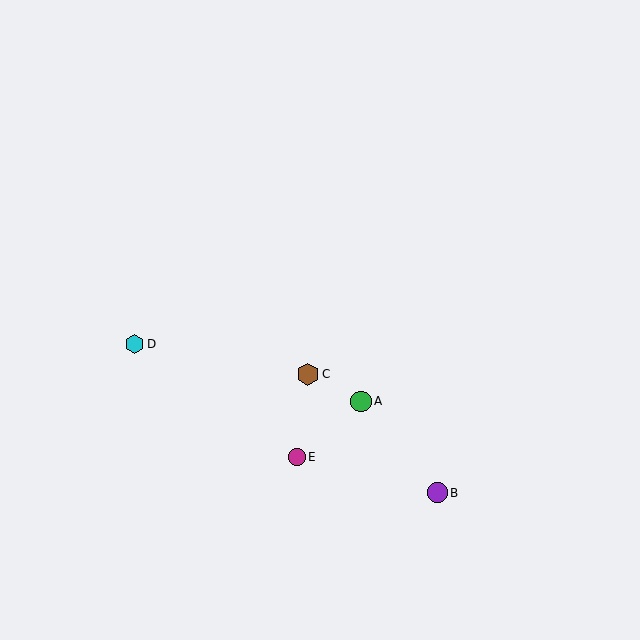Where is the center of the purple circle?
The center of the purple circle is at (438, 493).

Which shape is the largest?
The brown hexagon (labeled C) is the largest.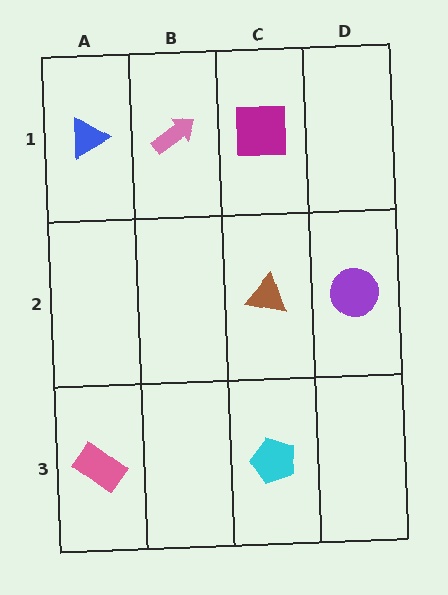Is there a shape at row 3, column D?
No, that cell is empty.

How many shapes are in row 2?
2 shapes.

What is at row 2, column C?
A brown triangle.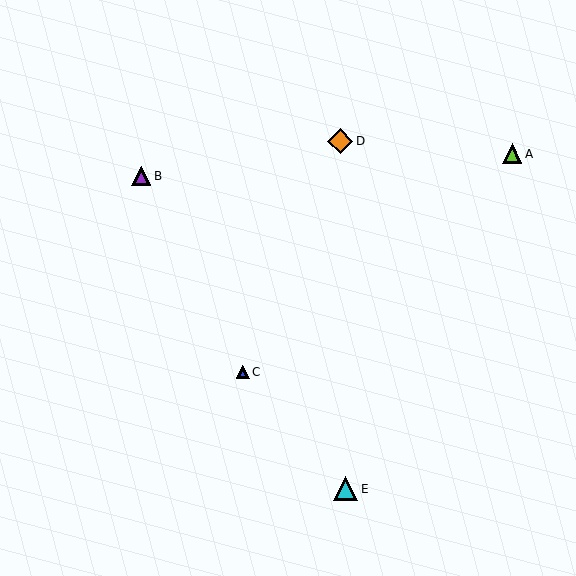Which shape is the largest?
The orange diamond (labeled D) is the largest.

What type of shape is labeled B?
Shape B is a purple triangle.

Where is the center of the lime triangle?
The center of the lime triangle is at (512, 154).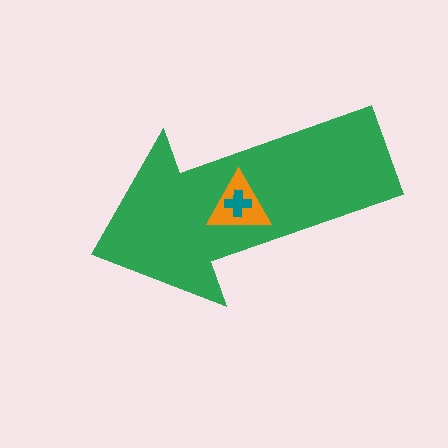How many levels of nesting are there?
3.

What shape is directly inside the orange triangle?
The teal cross.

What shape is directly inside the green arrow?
The orange triangle.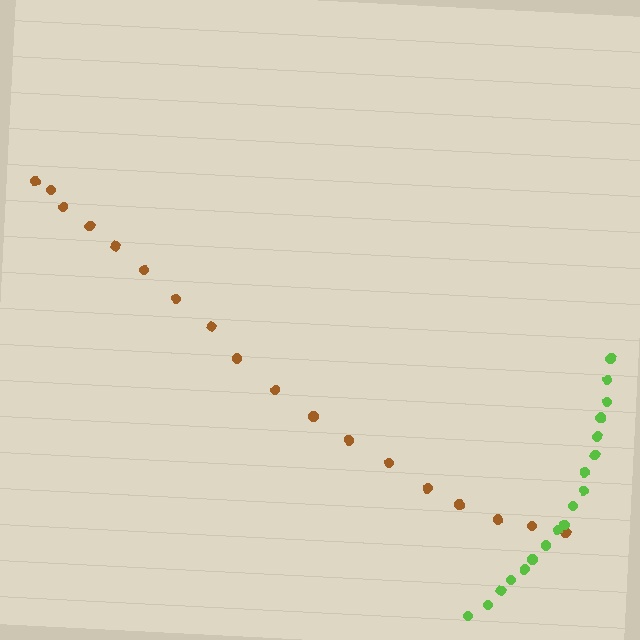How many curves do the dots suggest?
There are 2 distinct paths.